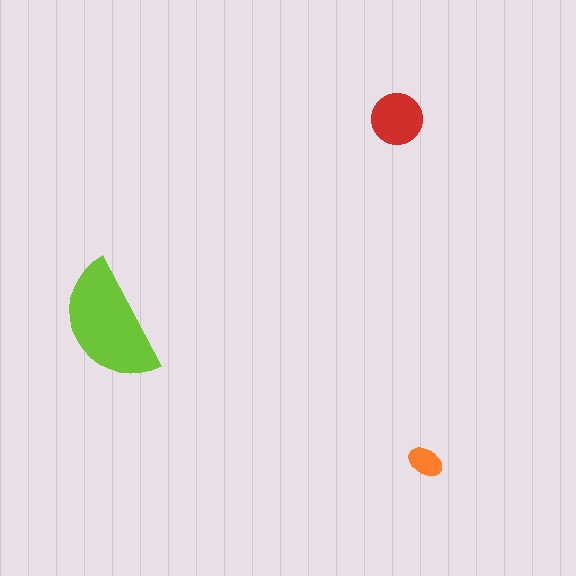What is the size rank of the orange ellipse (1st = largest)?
3rd.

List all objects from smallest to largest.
The orange ellipse, the red circle, the lime semicircle.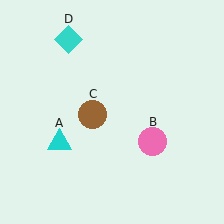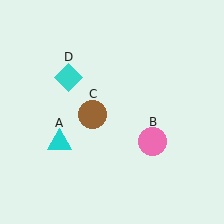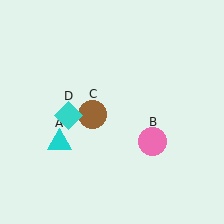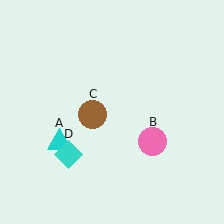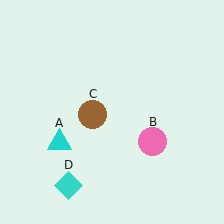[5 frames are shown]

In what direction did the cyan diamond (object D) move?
The cyan diamond (object D) moved down.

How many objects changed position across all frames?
1 object changed position: cyan diamond (object D).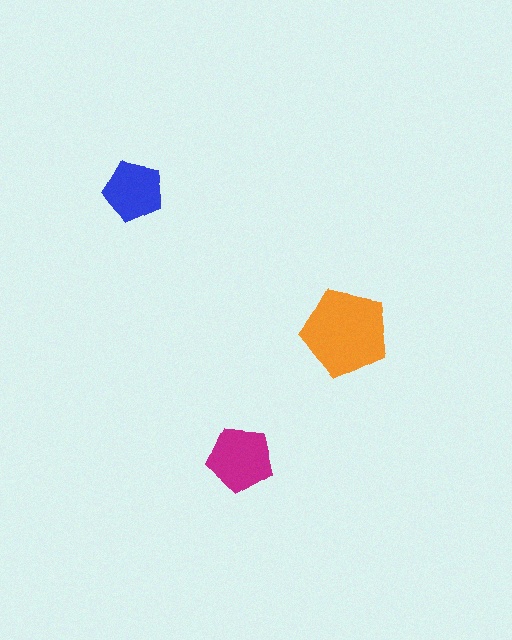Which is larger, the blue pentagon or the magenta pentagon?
The magenta one.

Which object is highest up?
The blue pentagon is topmost.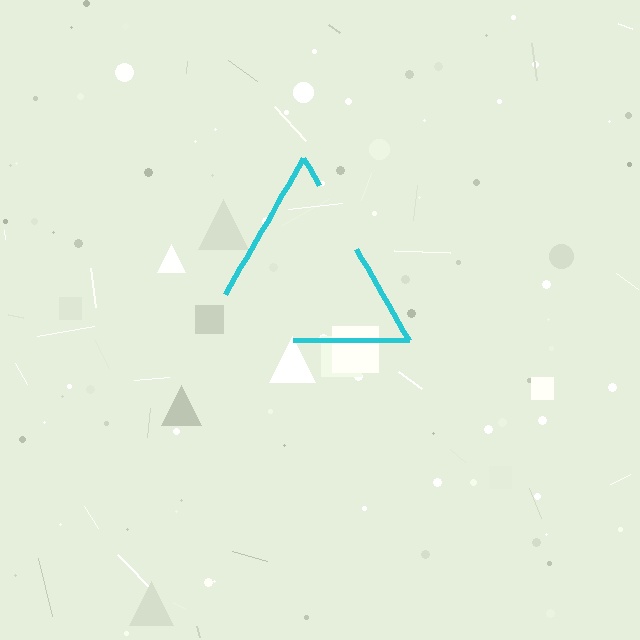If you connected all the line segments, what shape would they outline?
They would outline a triangle.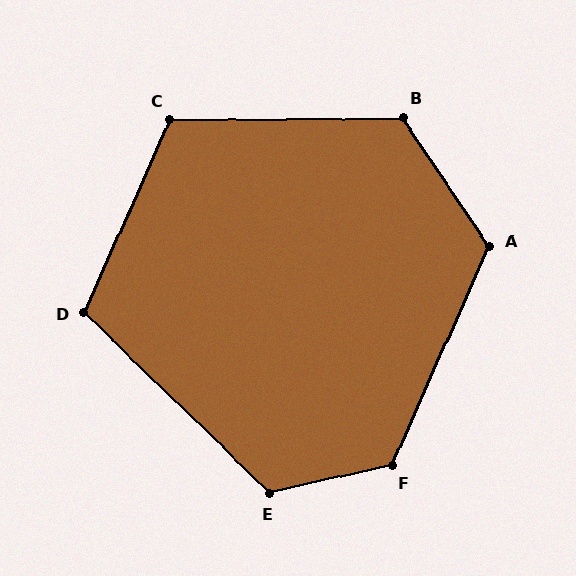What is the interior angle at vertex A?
Approximately 122 degrees (obtuse).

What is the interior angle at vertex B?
Approximately 123 degrees (obtuse).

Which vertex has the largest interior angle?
F, at approximately 127 degrees.